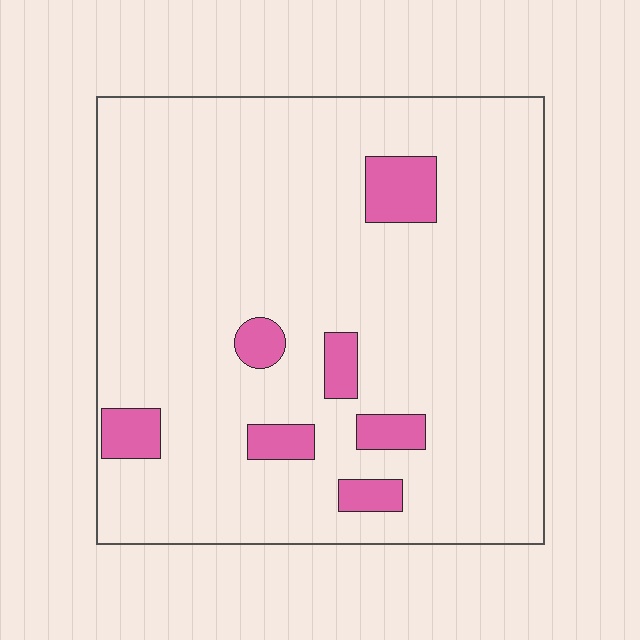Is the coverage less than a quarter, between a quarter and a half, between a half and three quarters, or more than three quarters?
Less than a quarter.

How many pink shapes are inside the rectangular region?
7.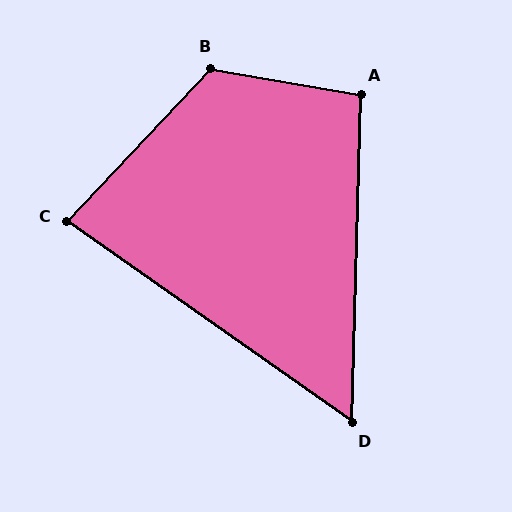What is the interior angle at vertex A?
Approximately 98 degrees (obtuse).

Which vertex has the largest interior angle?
B, at approximately 124 degrees.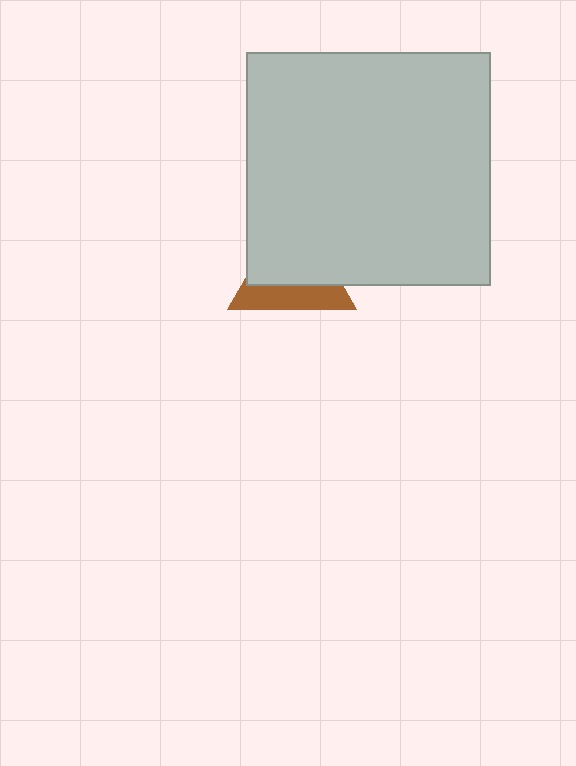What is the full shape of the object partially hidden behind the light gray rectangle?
The partially hidden object is a brown triangle.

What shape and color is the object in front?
The object in front is a light gray rectangle.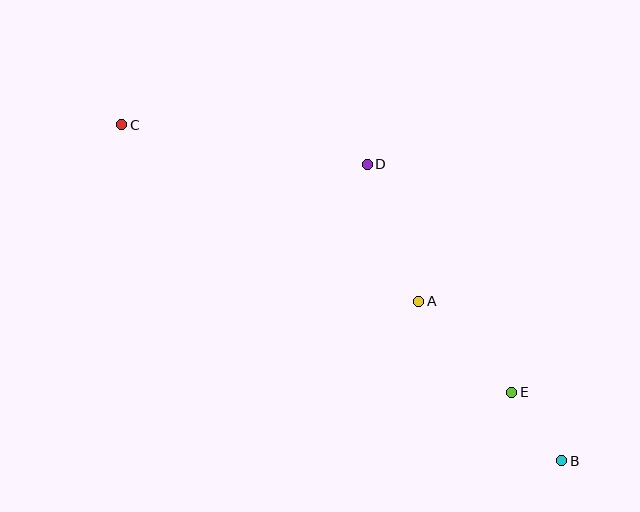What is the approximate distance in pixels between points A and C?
The distance between A and C is approximately 346 pixels.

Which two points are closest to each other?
Points B and E are closest to each other.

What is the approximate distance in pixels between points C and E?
The distance between C and E is approximately 473 pixels.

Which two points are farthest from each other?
Points B and C are farthest from each other.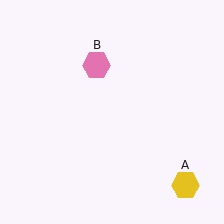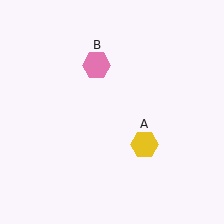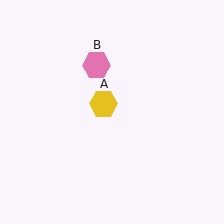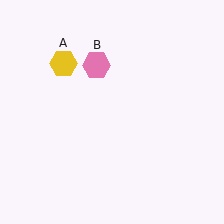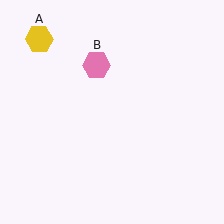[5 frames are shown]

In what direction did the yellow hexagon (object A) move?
The yellow hexagon (object A) moved up and to the left.